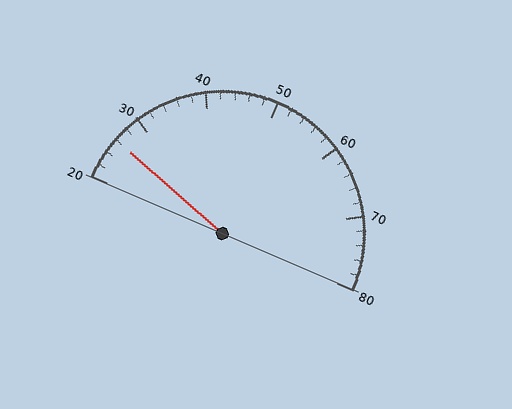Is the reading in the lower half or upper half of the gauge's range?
The reading is in the lower half of the range (20 to 80).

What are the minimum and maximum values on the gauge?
The gauge ranges from 20 to 80.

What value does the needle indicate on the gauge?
The needle indicates approximately 26.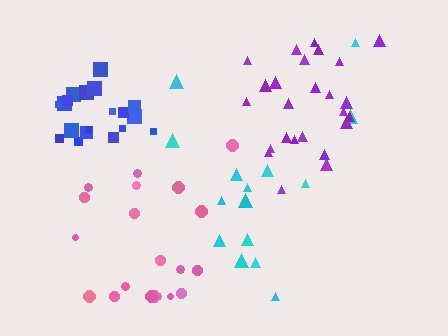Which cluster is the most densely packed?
Blue.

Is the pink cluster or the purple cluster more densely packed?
Purple.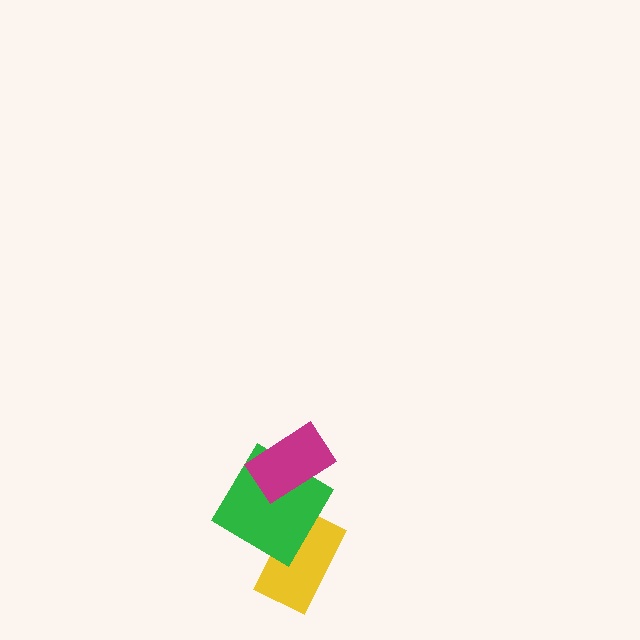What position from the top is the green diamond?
The green diamond is 2nd from the top.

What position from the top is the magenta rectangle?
The magenta rectangle is 1st from the top.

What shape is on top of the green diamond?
The magenta rectangle is on top of the green diamond.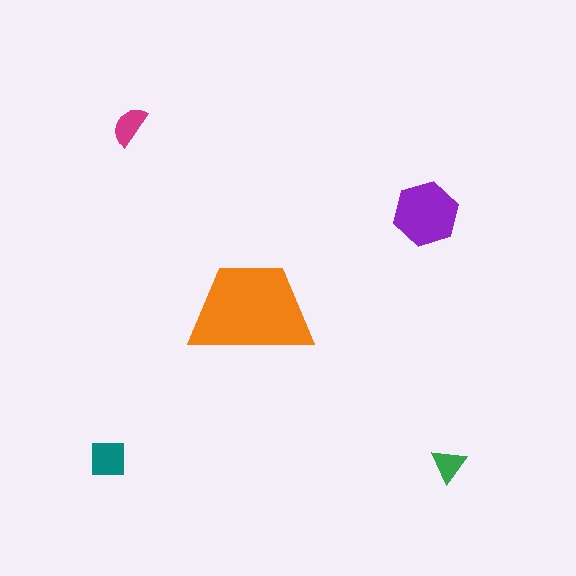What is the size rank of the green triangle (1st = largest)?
5th.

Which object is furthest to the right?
The green triangle is rightmost.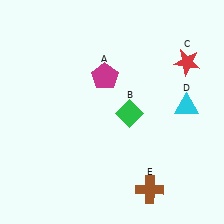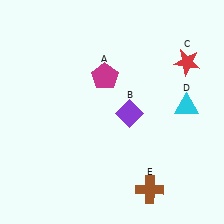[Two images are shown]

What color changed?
The diamond (B) changed from green in Image 1 to purple in Image 2.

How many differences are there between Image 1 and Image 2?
There is 1 difference between the two images.